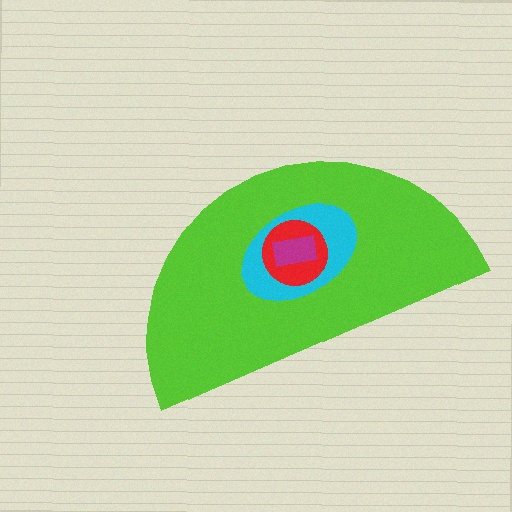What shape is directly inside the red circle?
The magenta rectangle.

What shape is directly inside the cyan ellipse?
The red circle.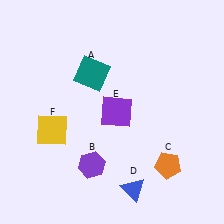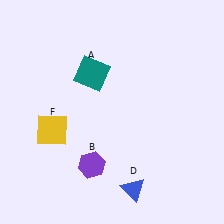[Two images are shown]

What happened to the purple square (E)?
The purple square (E) was removed in Image 2. It was in the top-right area of Image 1.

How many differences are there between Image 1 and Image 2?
There are 2 differences between the two images.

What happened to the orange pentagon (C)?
The orange pentagon (C) was removed in Image 2. It was in the bottom-right area of Image 1.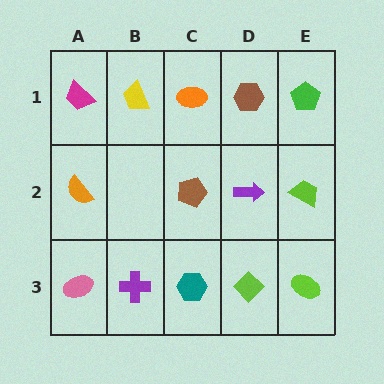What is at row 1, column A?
A magenta trapezoid.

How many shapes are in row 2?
4 shapes.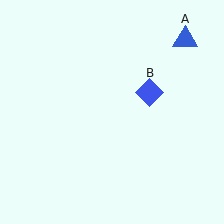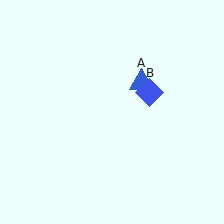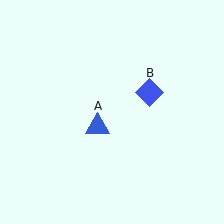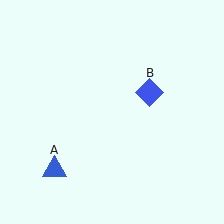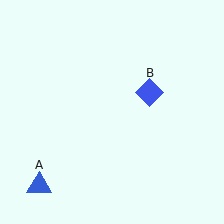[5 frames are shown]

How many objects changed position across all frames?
1 object changed position: blue triangle (object A).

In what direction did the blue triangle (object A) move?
The blue triangle (object A) moved down and to the left.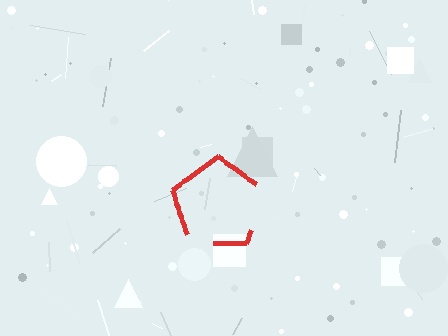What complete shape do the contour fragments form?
The contour fragments form a pentagon.